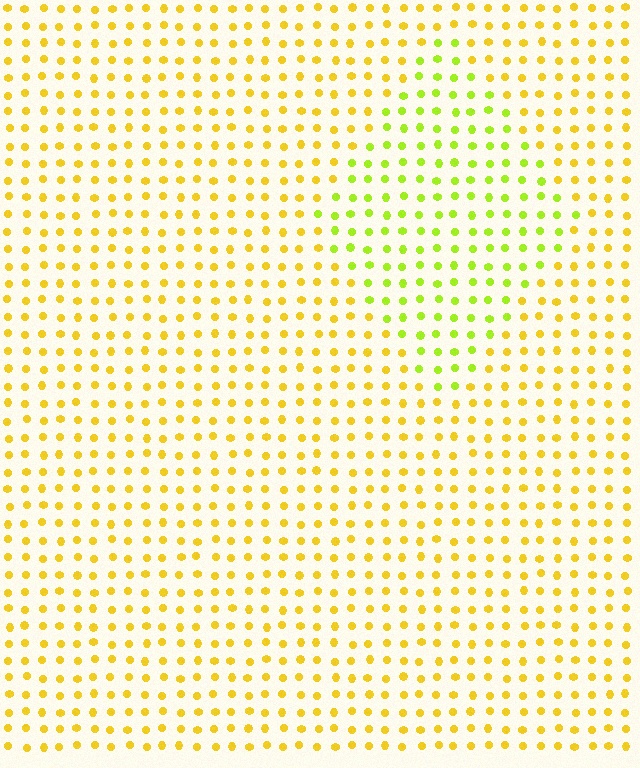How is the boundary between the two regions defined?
The boundary is defined purely by a slight shift in hue (about 34 degrees). Spacing, size, and orientation are identical on both sides.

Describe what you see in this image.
The image is filled with small yellow elements in a uniform arrangement. A diamond-shaped region is visible where the elements are tinted to a slightly different hue, forming a subtle color boundary.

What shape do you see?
I see a diamond.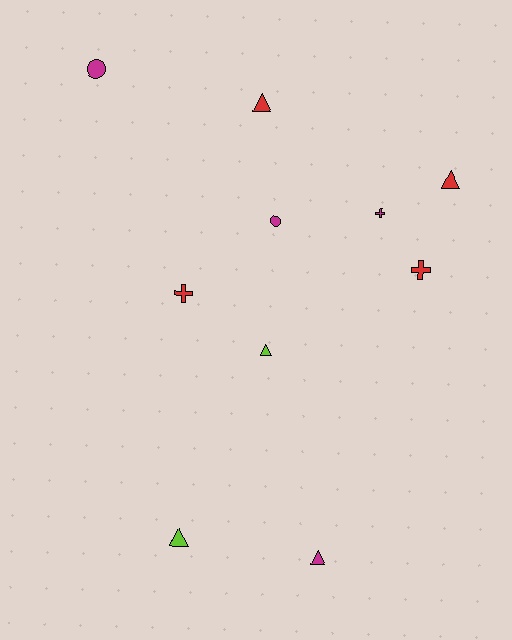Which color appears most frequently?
Red, with 4 objects.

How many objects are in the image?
There are 10 objects.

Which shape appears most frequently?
Triangle, with 5 objects.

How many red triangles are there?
There are 2 red triangles.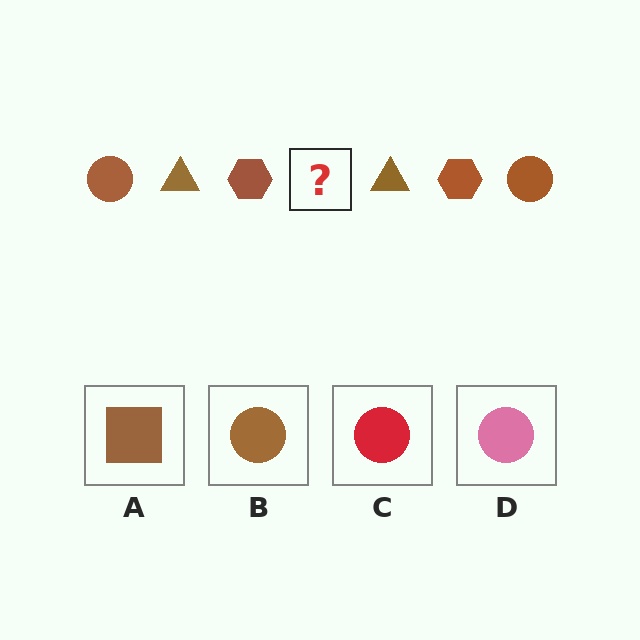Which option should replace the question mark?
Option B.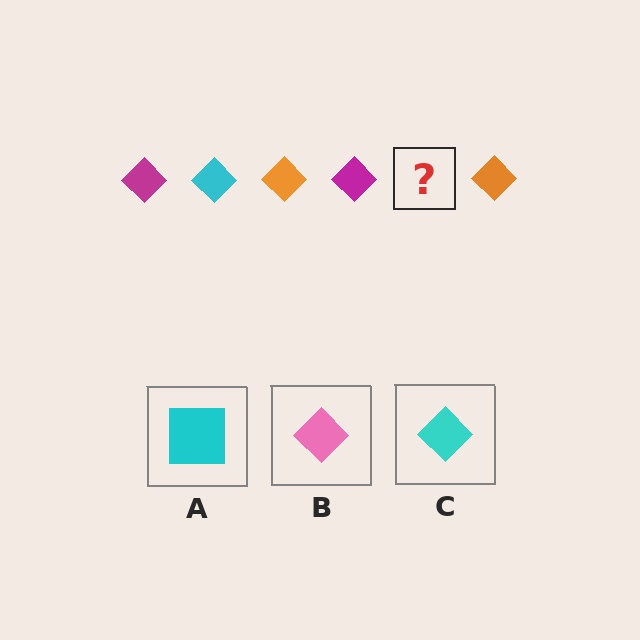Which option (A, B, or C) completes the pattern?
C.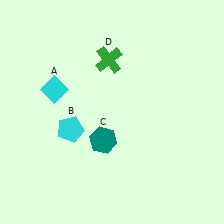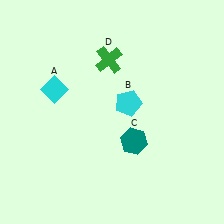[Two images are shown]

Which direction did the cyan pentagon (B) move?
The cyan pentagon (B) moved right.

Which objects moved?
The objects that moved are: the cyan pentagon (B), the teal hexagon (C).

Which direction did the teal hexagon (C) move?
The teal hexagon (C) moved right.